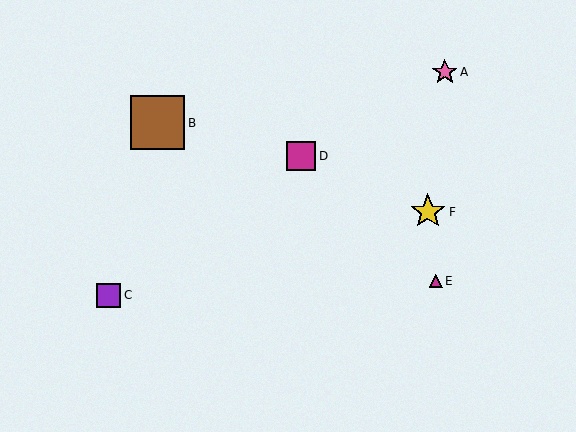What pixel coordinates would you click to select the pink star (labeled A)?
Click at (445, 72) to select the pink star A.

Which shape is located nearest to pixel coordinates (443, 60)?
The pink star (labeled A) at (445, 72) is nearest to that location.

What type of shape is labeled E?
Shape E is a magenta triangle.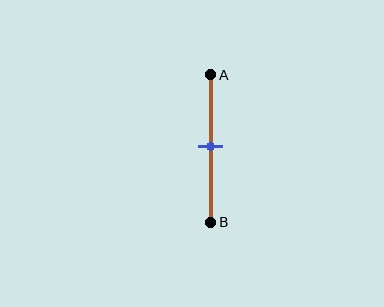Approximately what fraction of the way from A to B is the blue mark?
The blue mark is approximately 50% of the way from A to B.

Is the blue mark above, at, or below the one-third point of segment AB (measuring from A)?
The blue mark is below the one-third point of segment AB.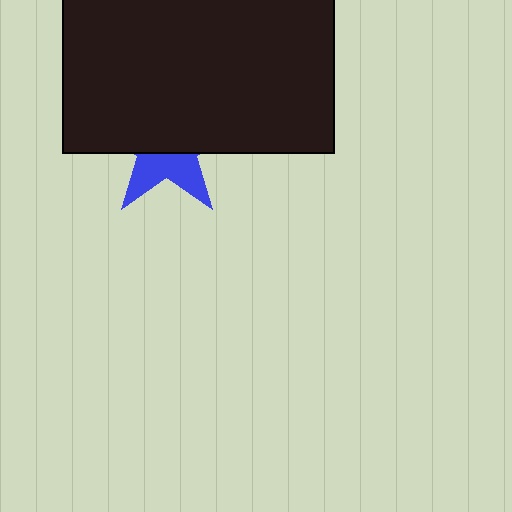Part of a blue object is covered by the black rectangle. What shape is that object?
It is a star.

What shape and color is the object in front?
The object in front is a black rectangle.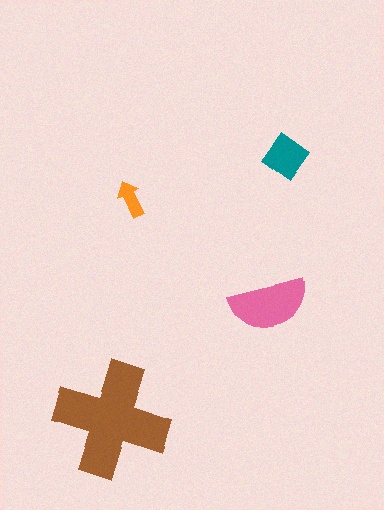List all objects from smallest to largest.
The orange arrow, the teal diamond, the pink semicircle, the brown cross.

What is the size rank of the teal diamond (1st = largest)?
3rd.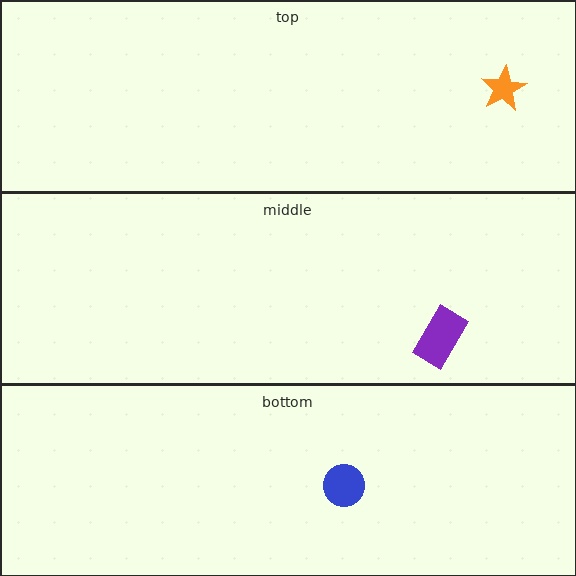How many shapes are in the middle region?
1.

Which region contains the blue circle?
The bottom region.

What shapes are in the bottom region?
The blue circle.